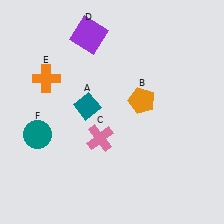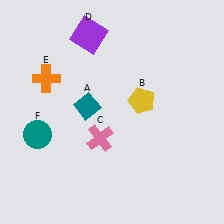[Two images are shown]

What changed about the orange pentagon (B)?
In Image 1, B is orange. In Image 2, it changed to yellow.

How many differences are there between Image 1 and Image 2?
There is 1 difference between the two images.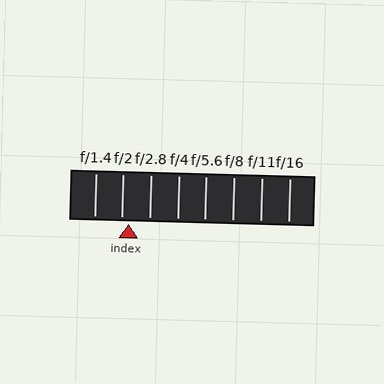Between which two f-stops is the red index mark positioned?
The index mark is between f/2 and f/2.8.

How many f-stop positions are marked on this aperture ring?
There are 8 f-stop positions marked.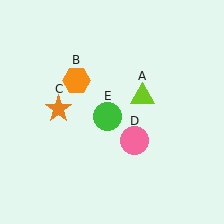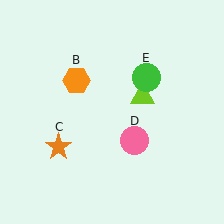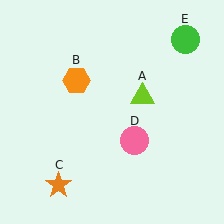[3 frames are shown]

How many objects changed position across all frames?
2 objects changed position: orange star (object C), green circle (object E).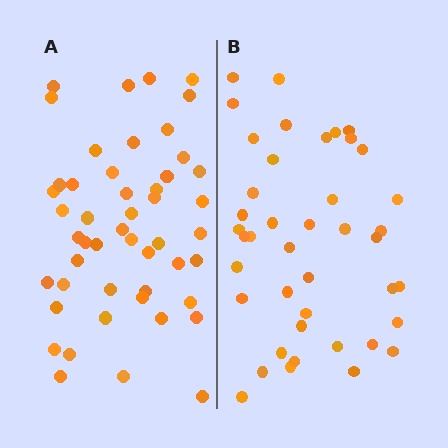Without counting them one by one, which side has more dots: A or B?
Region A (the left region) has more dots.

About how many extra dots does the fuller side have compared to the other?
Region A has roughly 8 or so more dots than region B.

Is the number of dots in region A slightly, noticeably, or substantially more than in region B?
Region A has only slightly more — the two regions are fairly close. The ratio is roughly 1.2 to 1.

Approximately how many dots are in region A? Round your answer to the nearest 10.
About 50 dots. (The exact count is 49, which rounds to 50.)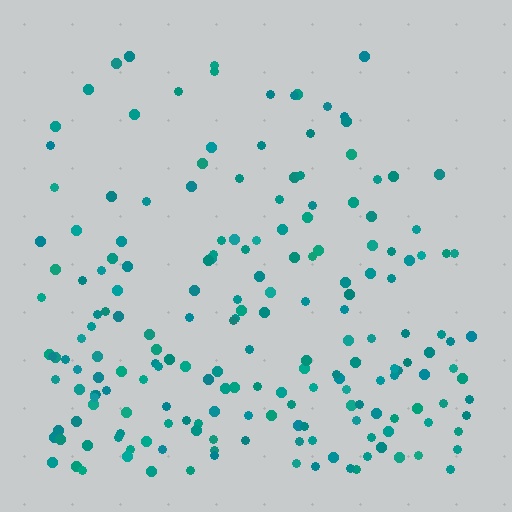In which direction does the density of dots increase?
From top to bottom, with the bottom side densest.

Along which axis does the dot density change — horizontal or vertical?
Vertical.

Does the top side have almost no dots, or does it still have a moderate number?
Still a moderate number, just noticeably fewer than the bottom.